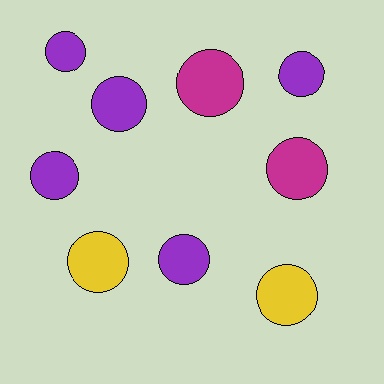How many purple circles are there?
There are 5 purple circles.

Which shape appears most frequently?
Circle, with 9 objects.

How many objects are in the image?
There are 9 objects.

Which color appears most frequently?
Purple, with 5 objects.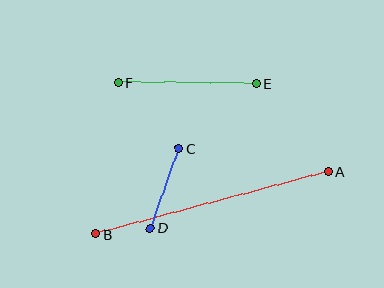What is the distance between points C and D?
The distance is approximately 85 pixels.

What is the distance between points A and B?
The distance is approximately 241 pixels.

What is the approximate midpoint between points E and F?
The midpoint is at approximately (187, 83) pixels.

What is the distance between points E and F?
The distance is approximately 138 pixels.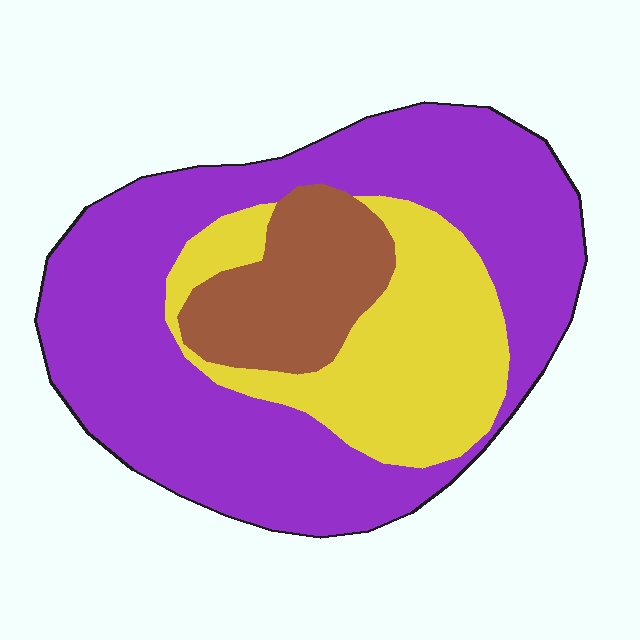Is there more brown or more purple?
Purple.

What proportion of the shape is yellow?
Yellow takes up between a quarter and a half of the shape.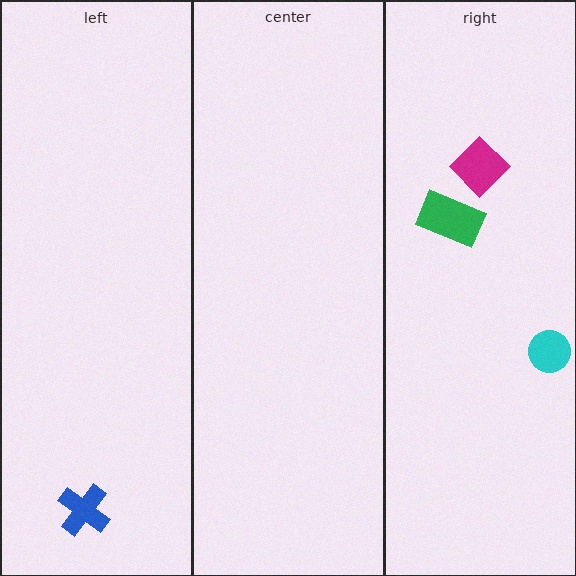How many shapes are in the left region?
1.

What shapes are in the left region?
The blue cross.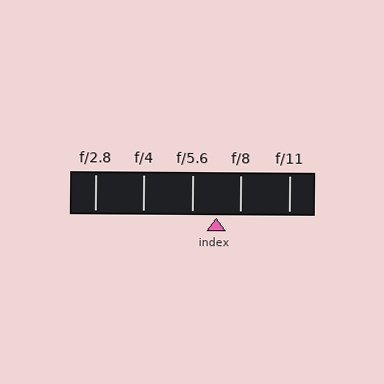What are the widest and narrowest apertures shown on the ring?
The widest aperture shown is f/2.8 and the narrowest is f/11.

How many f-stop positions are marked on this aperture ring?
There are 5 f-stop positions marked.